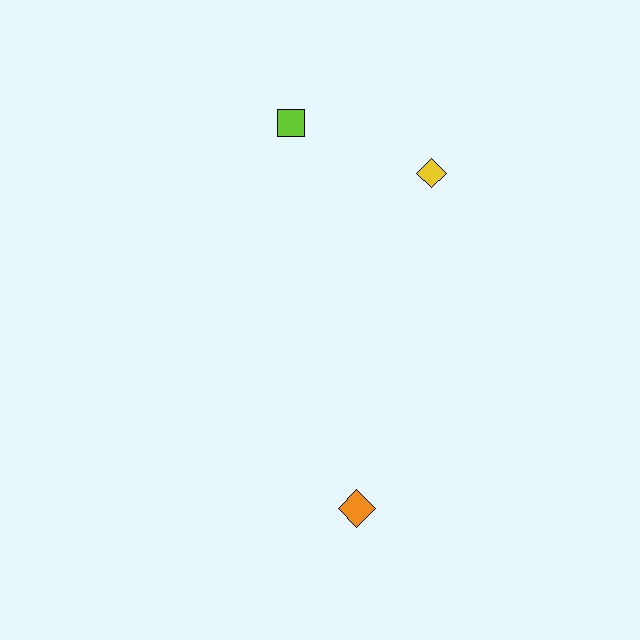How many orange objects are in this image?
There is 1 orange object.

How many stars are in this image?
There are no stars.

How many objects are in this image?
There are 3 objects.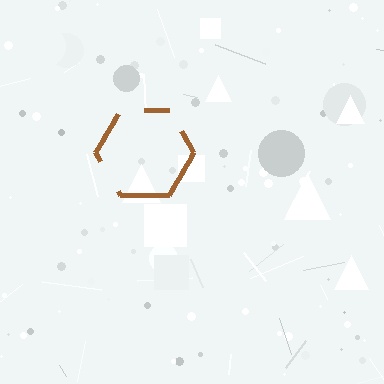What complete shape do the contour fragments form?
The contour fragments form a hexagon.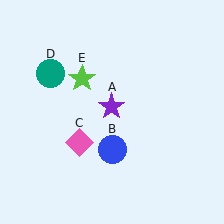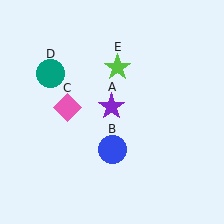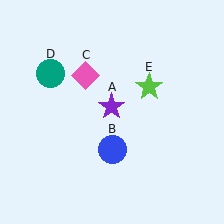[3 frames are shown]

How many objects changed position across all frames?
2 objects changed position: pink diamond (object C), lime star (object E).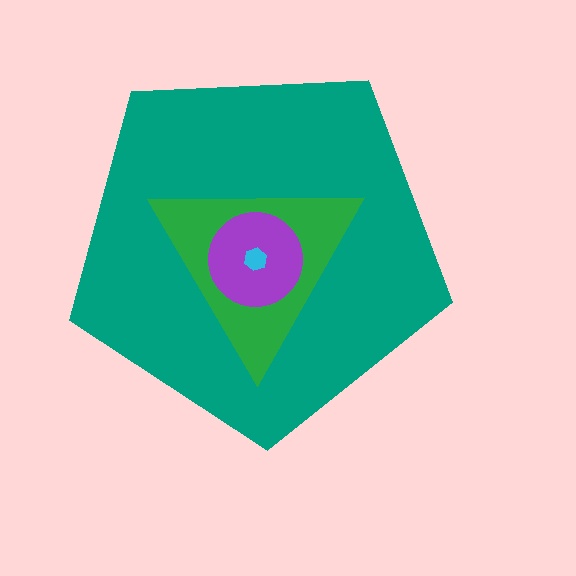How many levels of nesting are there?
4.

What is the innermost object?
The cyan hexagon.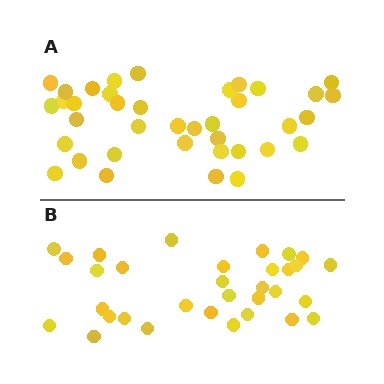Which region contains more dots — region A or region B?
Region A (the top region) has more dots.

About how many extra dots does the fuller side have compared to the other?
Region A has about 6 more dots than region B.